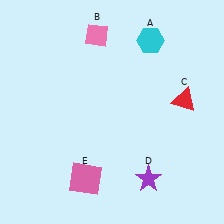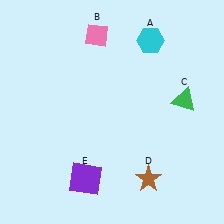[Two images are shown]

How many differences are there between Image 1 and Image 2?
There are 3 differences between the two images.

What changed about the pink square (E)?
In Image 1, E is pink. In Image 2, it changed to purple.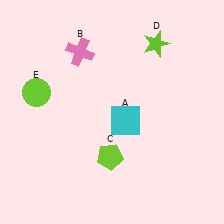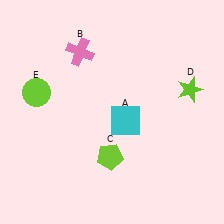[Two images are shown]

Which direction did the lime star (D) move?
The lime star (D) moved down.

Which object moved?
The lime star (D) moved down.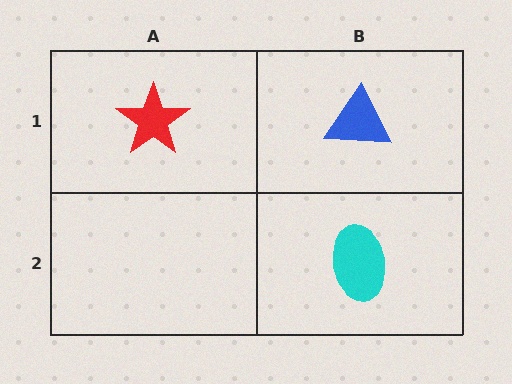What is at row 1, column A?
A red star.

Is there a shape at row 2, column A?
No, that cell is empty.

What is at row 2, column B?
A cyan ellipse.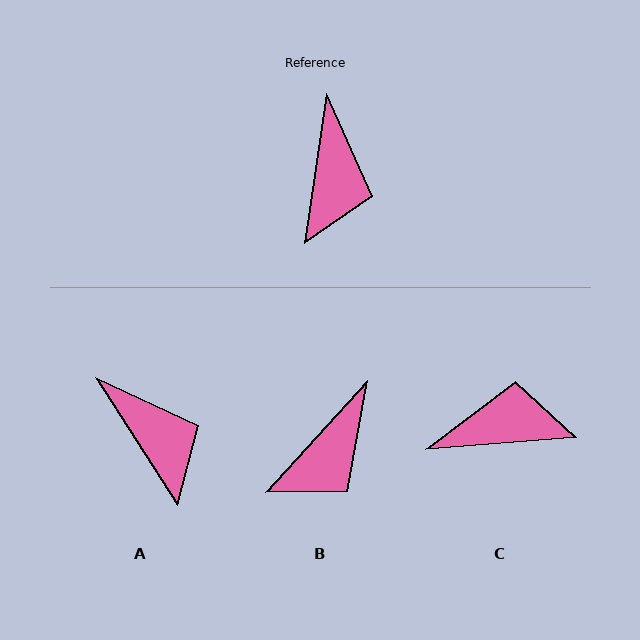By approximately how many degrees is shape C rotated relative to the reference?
Approximately 103 degrees counter-clockwise.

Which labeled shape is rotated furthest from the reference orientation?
C, about 103 degrees away.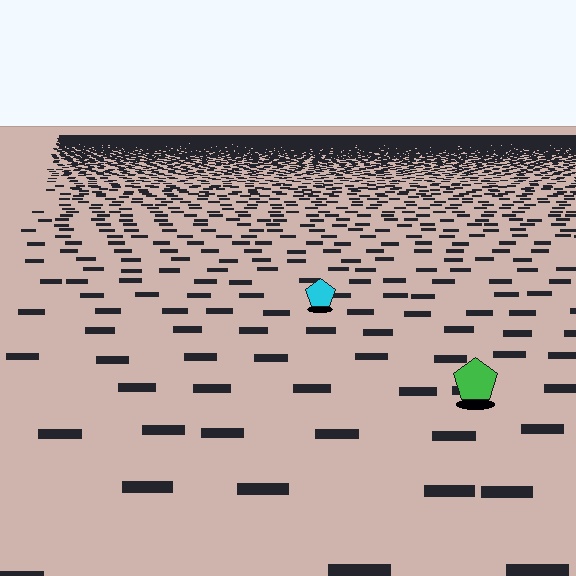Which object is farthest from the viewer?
The cyan pentagon is farthest from the viewer. It appears smaller and the ground texture around it is denser.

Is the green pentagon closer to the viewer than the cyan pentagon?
Yes. The green pentagon is closer — you can tell from the texture gradient: the ground texture is coarser near it.